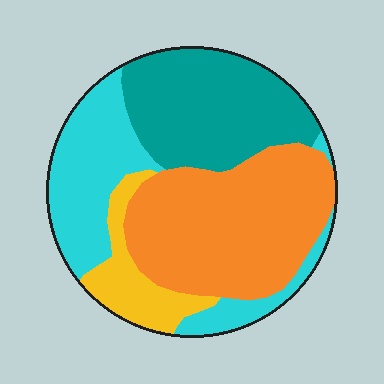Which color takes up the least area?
Yellow, at roughly 10%.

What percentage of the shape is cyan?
Cyan takes up between a quarter and a half of the shape.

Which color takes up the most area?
Orange, at roughly 35%.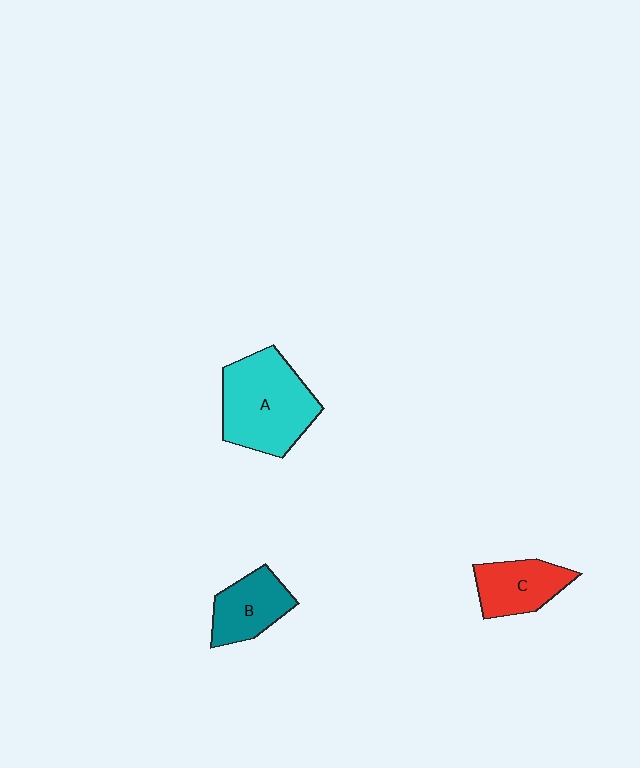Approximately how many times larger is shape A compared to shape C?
Approximately 1.8 times.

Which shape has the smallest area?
Shape B (teal).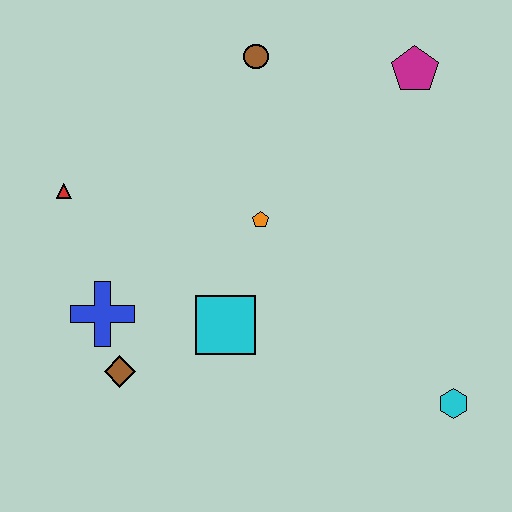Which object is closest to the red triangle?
The blue cross is closest to the red triangle.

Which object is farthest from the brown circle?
The cyan hexagon is farthest from the brown circle.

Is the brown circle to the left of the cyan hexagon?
Yes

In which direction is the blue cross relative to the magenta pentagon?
The blue cross is to the left of the magenta pentagon.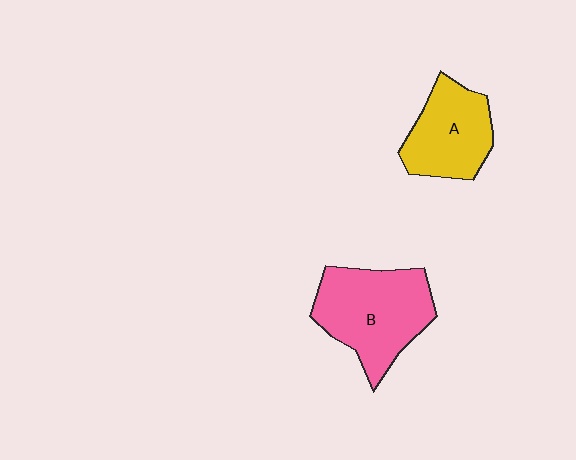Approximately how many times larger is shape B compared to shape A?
Approximately 1.4 times.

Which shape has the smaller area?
Shape A (yellow).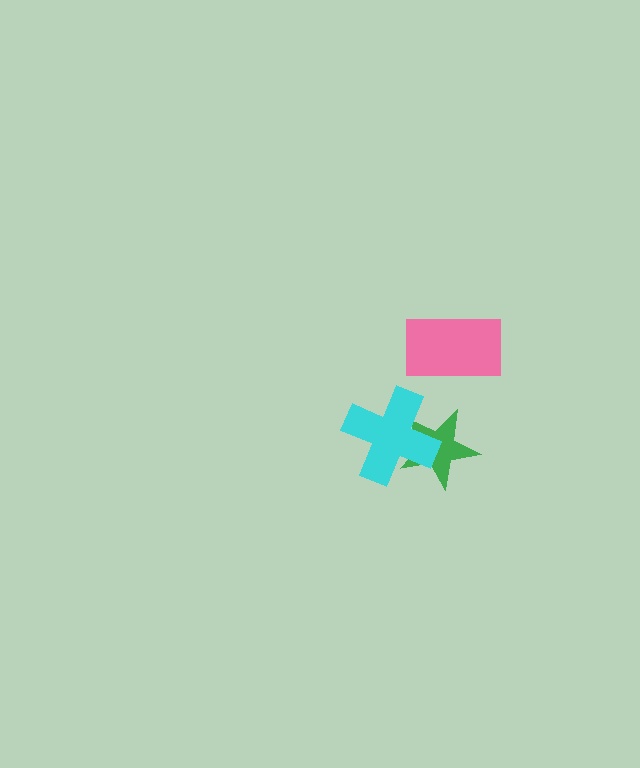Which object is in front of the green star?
The cyan cross is in front of the green star.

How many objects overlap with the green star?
1 object overlaps with the green star.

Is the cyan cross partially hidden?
No, no other shape covers it.